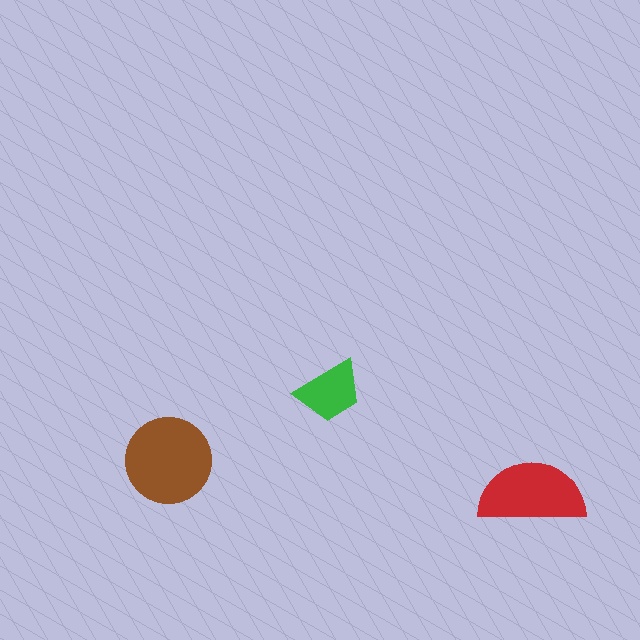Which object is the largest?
The brown circle.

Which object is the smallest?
The green trapezoid.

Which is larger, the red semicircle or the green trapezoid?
The red semicircle.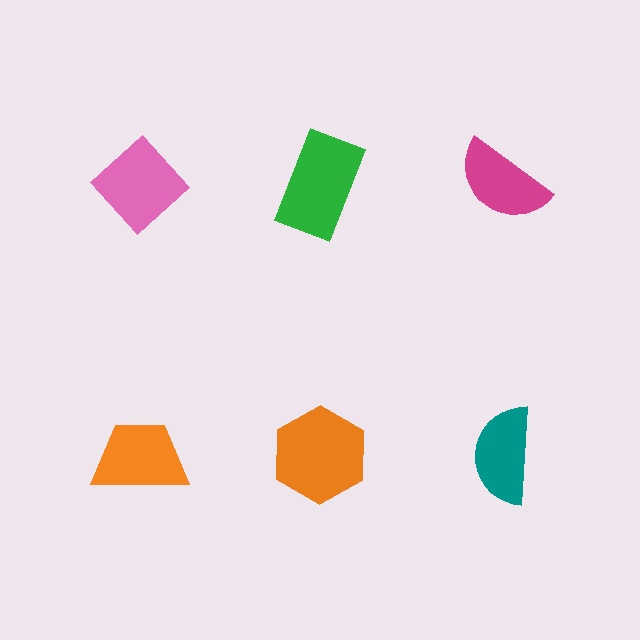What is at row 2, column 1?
An orange trapezoid.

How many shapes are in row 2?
3 shapes.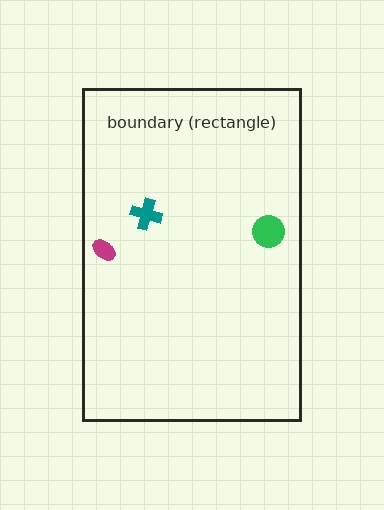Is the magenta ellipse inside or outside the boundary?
Inside.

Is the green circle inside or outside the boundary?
Inside.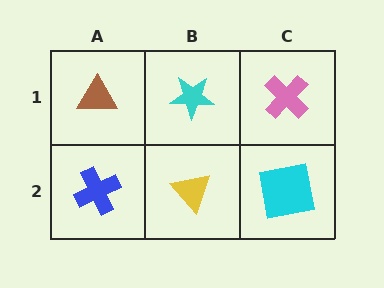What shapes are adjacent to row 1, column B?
A yellow triangle (row 2, column B), a brown triangle (row 1, column A), a pink cross (row 1, column C).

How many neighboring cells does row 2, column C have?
2.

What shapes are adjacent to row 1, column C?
A cyan square (row 2, column C), a cyan star (row 1, column B).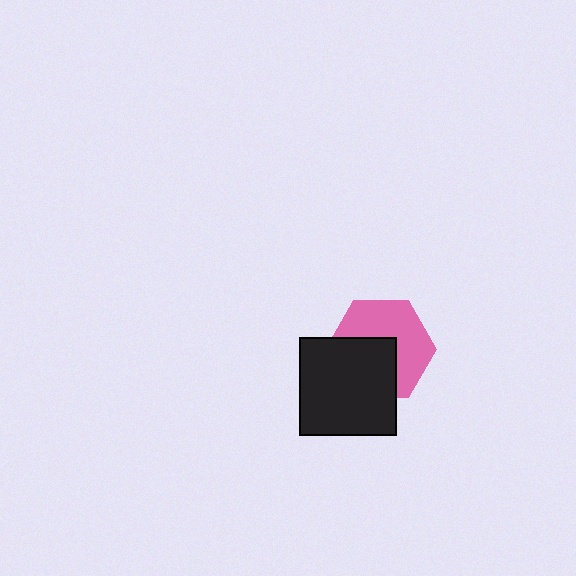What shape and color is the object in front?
The object in front is a black rectangle.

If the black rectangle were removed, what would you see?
You would see the complete pink hexagon.